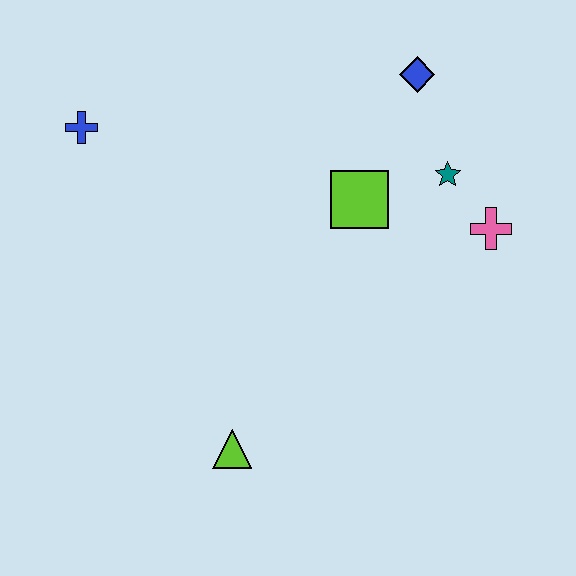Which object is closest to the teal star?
The pink cross is closest to the teal star.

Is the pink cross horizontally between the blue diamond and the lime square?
No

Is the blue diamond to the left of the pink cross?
Yes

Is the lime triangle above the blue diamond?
No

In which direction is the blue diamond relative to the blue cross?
The blue diamond is to the right of the blue cross.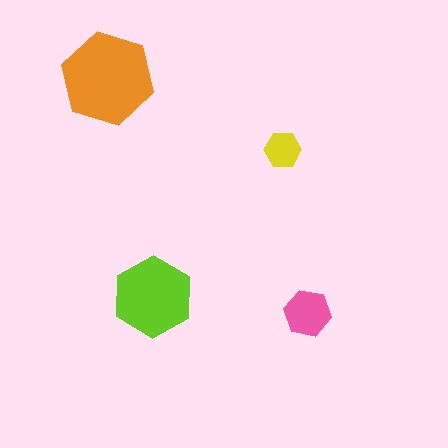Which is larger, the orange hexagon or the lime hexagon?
The orange one.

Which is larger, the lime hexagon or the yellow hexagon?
The lime one.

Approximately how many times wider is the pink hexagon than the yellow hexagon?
About 1.5 times wider.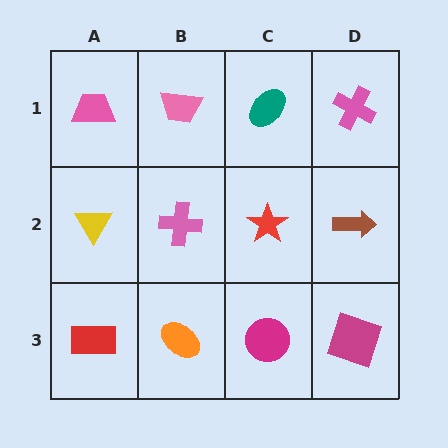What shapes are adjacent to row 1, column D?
A brown arrow (row 2, column D), a teal ellipse (row 1, column C).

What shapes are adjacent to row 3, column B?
A pink cross (row 2, column B), a red rectangle (row 3, column A), a magenta circle (row 3, column C).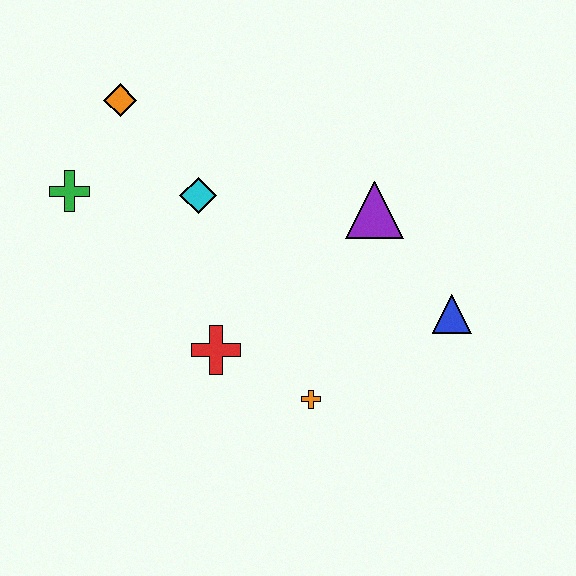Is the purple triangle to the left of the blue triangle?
Yes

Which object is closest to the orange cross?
The red cross is closest to the orange cross.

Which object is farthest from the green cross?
The blue triangle is farthest from the green cross.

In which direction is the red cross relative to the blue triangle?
The red cross is to the left of the blue triangle.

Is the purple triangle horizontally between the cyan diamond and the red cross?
No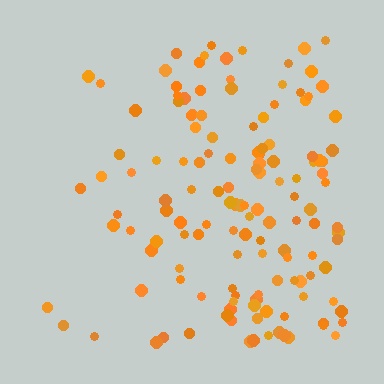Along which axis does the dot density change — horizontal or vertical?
Horizontal.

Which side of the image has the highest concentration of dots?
The right.